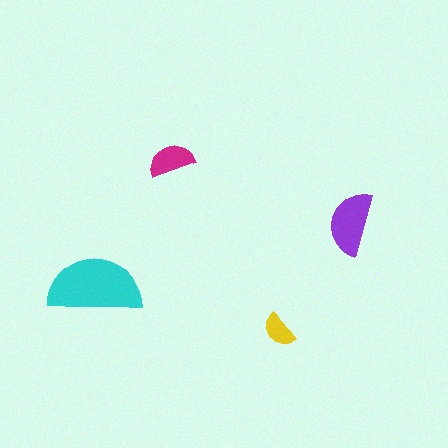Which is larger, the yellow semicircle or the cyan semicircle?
The cyan one.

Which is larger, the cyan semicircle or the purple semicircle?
The cyan one.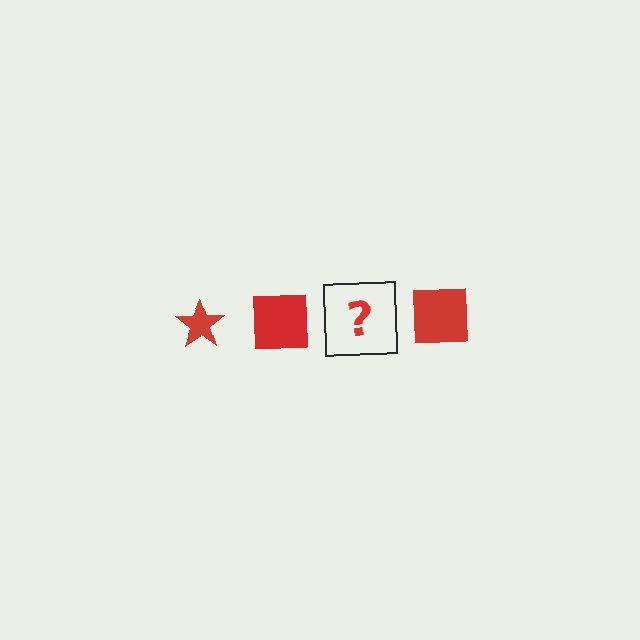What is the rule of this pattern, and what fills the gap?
The rule is that the pattern cycles through star, square shapes in red. The gap should be filled with a red star.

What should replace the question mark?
The question mark should be replaced with a red star.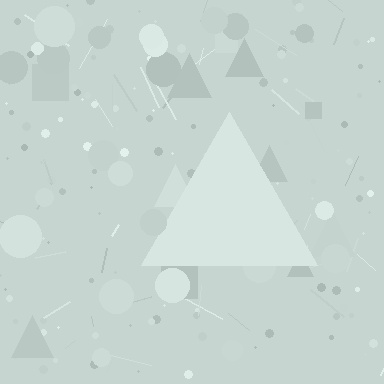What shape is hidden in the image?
A triangle is hidden in the image.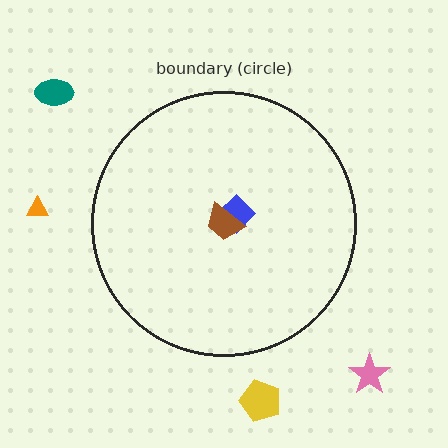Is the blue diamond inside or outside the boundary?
Inside.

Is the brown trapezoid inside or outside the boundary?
Inside.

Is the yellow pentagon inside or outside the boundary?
Outside.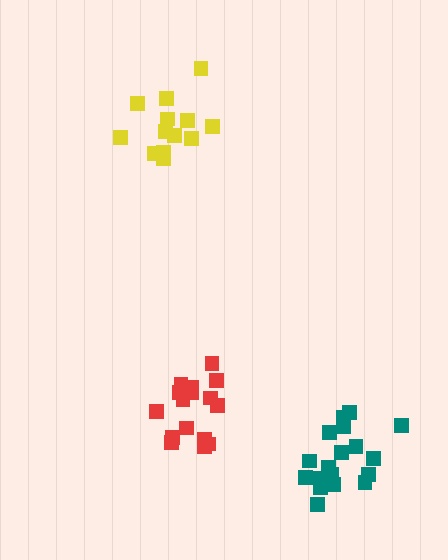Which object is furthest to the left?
The yellow cluster is leftmost.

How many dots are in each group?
Group 1: 13 dots, Group 2: 16 dots, Group 3: 18 dots (47 total).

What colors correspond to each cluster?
The clusters are colored: yellow, red, teal.